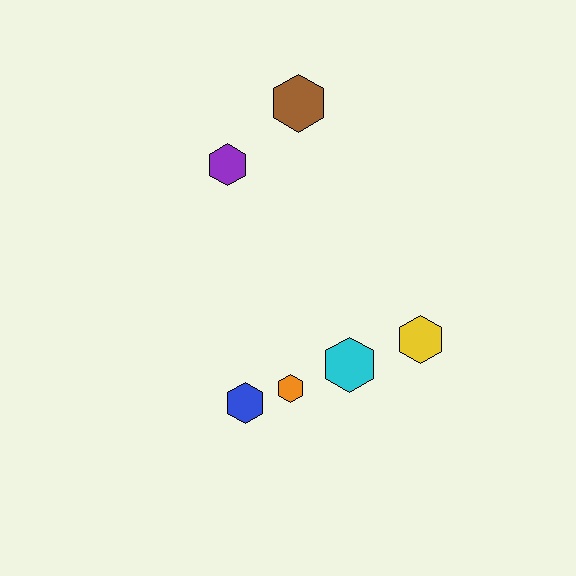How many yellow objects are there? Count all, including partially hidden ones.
There is 1 yellow object.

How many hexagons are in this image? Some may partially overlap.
There are 6 hexagons.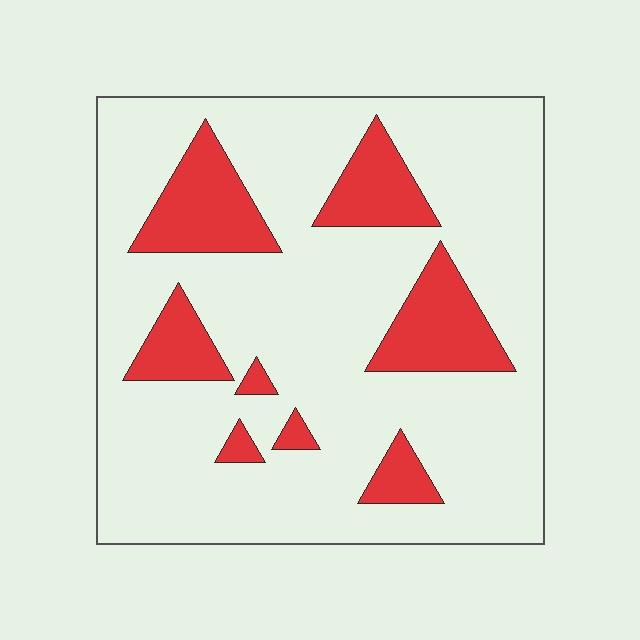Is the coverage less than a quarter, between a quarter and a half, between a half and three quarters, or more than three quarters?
Less than a quarter.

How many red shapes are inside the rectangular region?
8.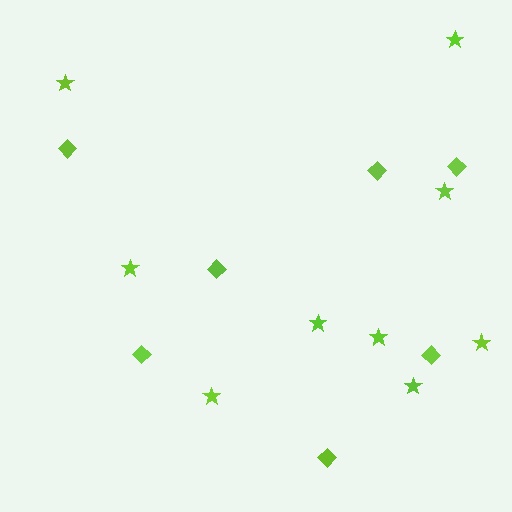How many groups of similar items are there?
There are 2 groups: one group of stars (9) and one group of diamonds (7).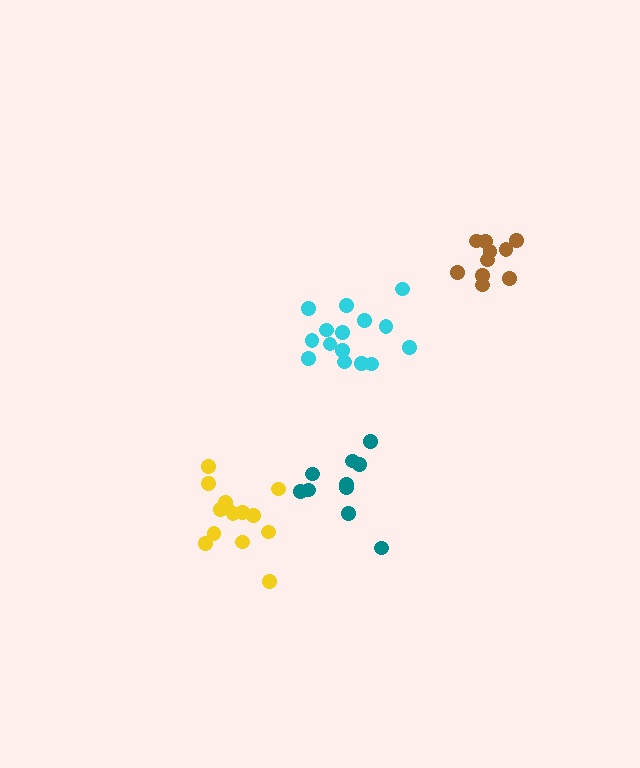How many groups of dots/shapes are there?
There are 4 groups.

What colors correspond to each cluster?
The clusters are colored: brown, yellow, cyan, teal.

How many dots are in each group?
Group 1: 10 dots, Group 2: 14 dots, Group 3: 15 dots, Group 4: 10 dots (49 total).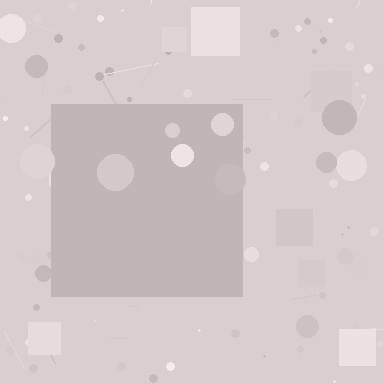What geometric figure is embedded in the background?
A square is embedded in the background.